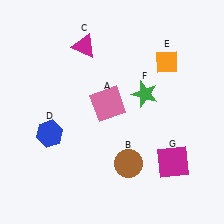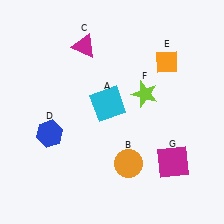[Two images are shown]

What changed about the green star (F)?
In Image 1, F is green. In Image 2, it changed to lime.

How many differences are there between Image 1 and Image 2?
There are 3 differences between the two images.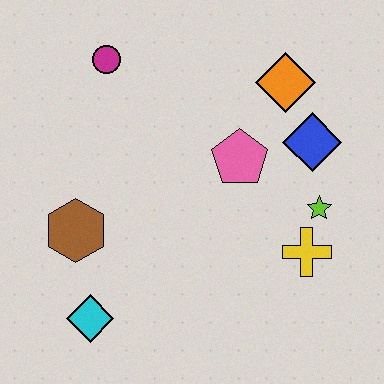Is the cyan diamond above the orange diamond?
No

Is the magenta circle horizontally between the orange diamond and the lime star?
No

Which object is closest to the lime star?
The yellow cross is closest to the lime star.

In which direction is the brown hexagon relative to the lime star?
The brown hexagon is to the left of the lime star.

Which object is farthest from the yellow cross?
The magenta circle is farthest from the yellow cross.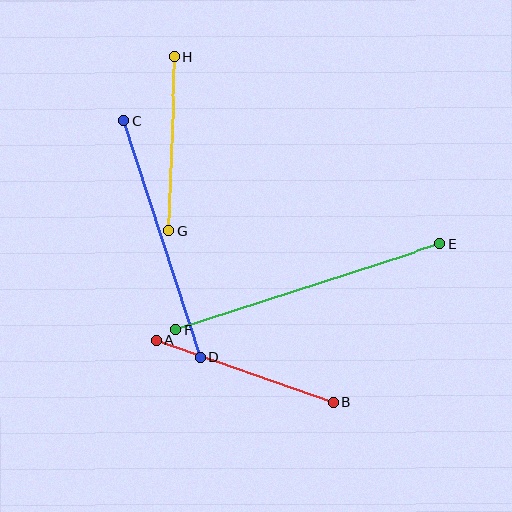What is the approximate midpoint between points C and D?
The midpoint is at approximately (162, 239) pixels.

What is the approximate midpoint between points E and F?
The midpoint is at approximately (308, 287) pixels.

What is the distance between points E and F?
The distance is approximately 277 pixels.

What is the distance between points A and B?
The distance is approximately 187 pixels.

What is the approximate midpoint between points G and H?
The midpoint is at approximately (172, 144) pixels.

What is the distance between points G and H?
The distance is approximately 174 pixels.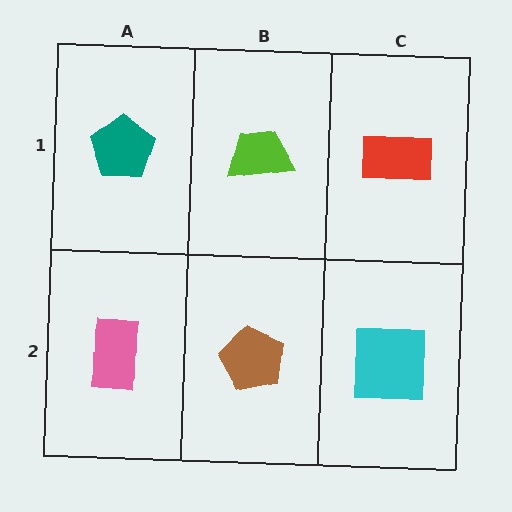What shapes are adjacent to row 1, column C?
A cyan square (row 2, column C), a lime trapezoid (row 1, column B).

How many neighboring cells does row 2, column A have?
2.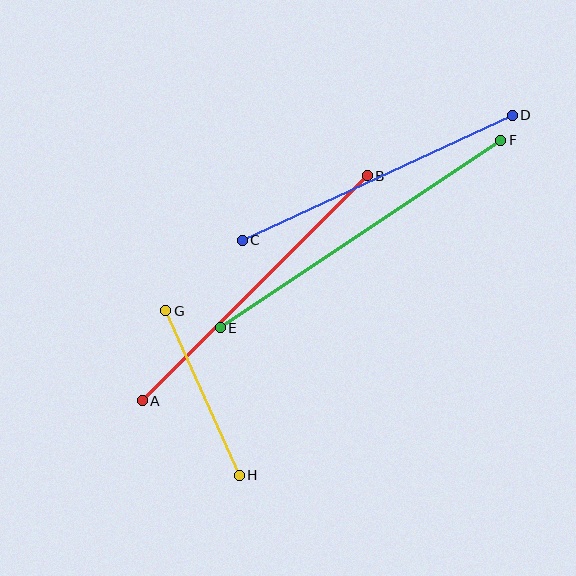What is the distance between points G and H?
The distance is approximately 180 pixels.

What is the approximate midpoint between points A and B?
The midpoint is at approximately (255, 288) pixels.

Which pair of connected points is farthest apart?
Points E and F are farthest apart.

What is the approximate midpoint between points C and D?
The midpoint is at approximately (377, 178) pixels.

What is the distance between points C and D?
The distance is approximately 298 pixels.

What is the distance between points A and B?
The distance is approximately 318 pixels.